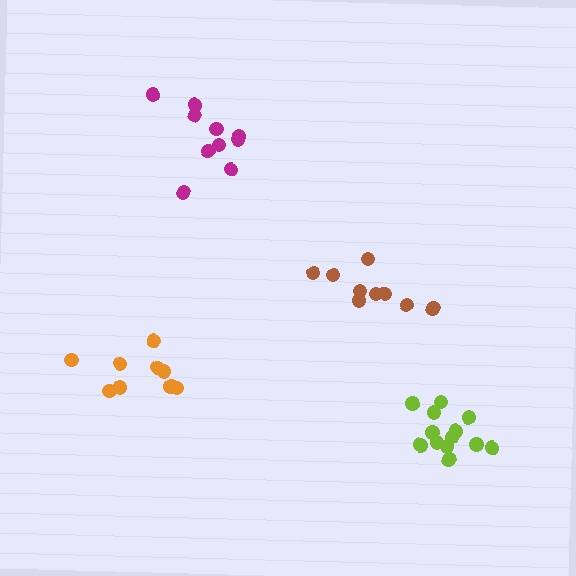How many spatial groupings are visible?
There are 4 spatial groupings.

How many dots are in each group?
Group 1: 10 dots, Group 2: 9 dots, Group 3: 9 dots, Group 4: 13 dots (41 total).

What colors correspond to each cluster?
The clusters are colored: magenta, orange, brown, lime.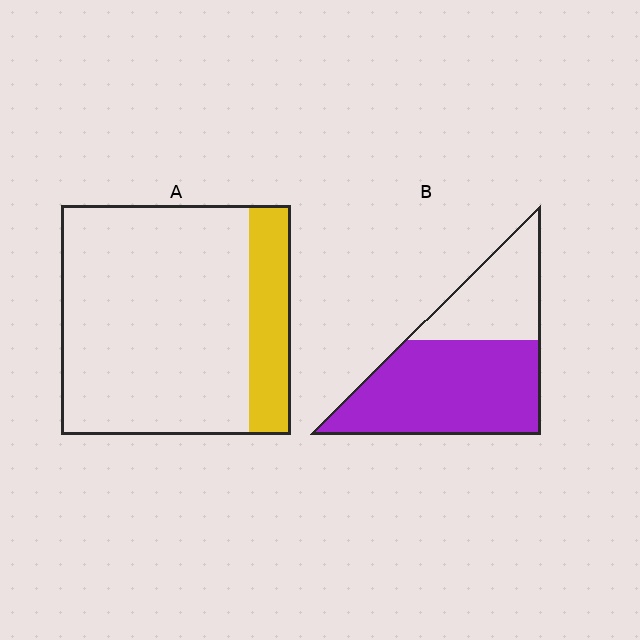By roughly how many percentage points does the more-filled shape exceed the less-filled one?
By roughly 45 percentage points (B over A).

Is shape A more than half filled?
No.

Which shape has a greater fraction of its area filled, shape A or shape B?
Shape B.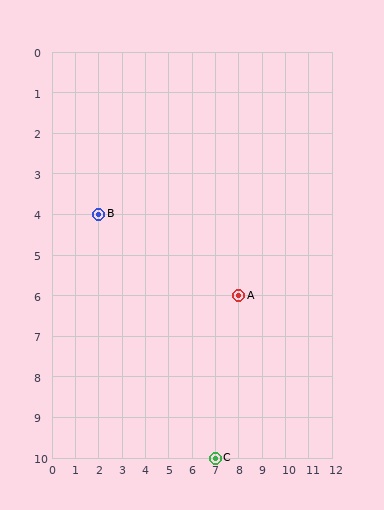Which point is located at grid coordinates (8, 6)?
Point A is at (8, 6).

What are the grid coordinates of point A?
Point A is at grid coordinates (8, 6).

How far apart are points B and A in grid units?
Points B and A are 6 columns and 2 rows apart (about 6.3 grid units diagonally).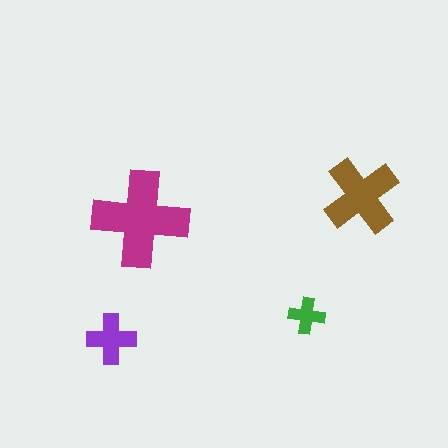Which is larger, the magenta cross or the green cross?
The magenta one.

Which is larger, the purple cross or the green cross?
The purple one.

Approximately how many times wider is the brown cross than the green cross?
About 2 times wider.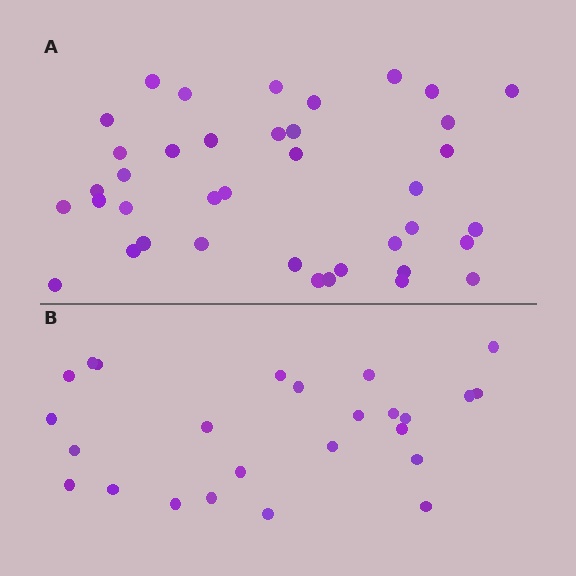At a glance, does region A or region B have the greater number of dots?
Region A (the top region) has more dots.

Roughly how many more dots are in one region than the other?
Region A has approximately 15 more dots than region B.